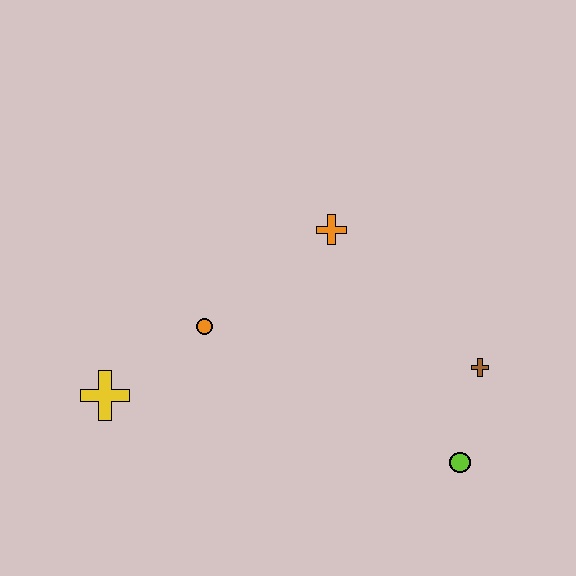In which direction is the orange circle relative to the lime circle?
The orange circle is to the left of the lime circle.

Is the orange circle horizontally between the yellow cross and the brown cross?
Yes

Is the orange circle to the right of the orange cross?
No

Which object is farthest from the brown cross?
The yellow cross is farthest from the brown cross.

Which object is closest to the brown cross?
The lime circle is closest to the brown cross.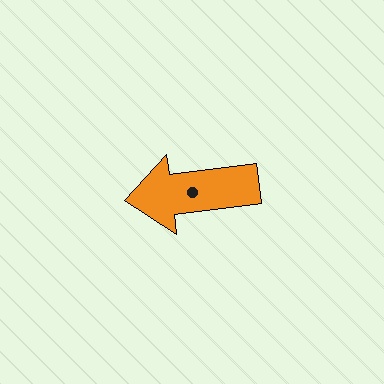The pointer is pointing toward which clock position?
Roughly 9 o'clock.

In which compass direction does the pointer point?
West.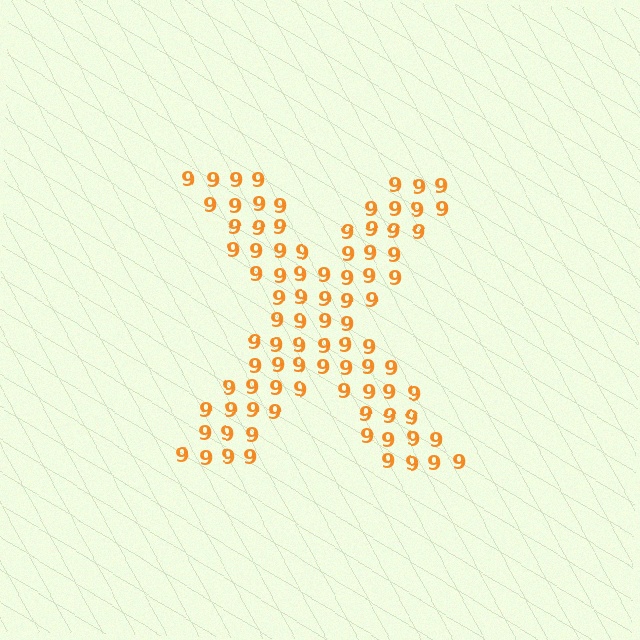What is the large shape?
The large shape is the letter X.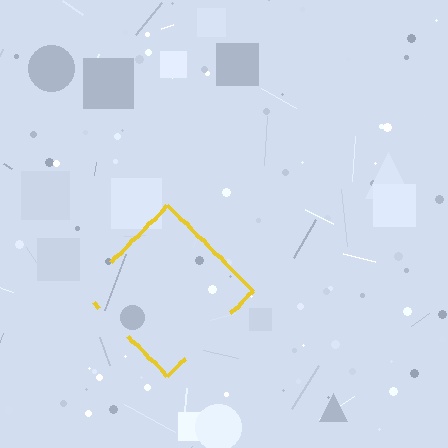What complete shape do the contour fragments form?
The contour fragments form a diamond.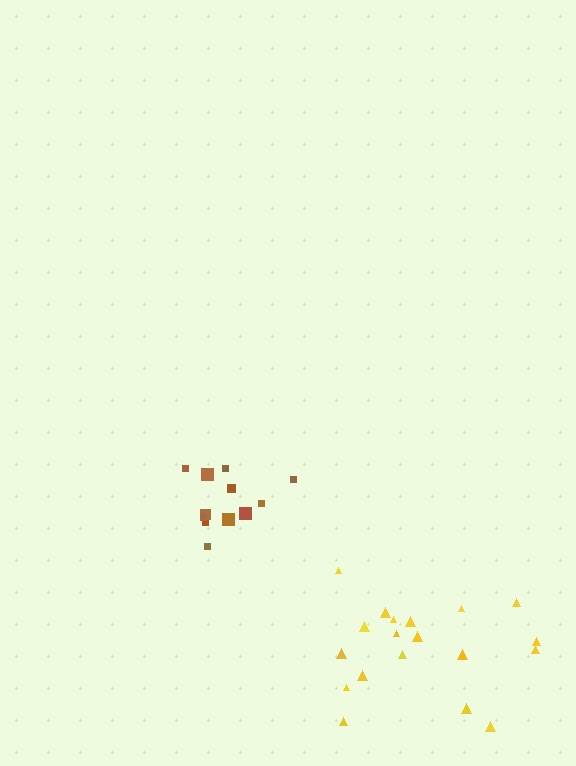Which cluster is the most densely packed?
Brown.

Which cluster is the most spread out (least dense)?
Yellow.